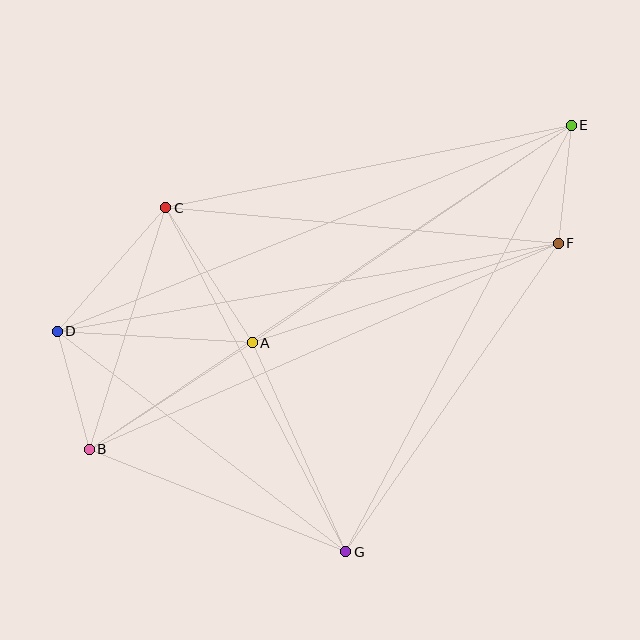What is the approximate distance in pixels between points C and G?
The distance between C and G is approximately 388 pixels.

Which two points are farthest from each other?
Points B and E are farthest from each other.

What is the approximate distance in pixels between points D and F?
The distance between D and F is approximately 509 pixels.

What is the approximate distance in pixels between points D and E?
The distance between D and E is approximately 554 pixels.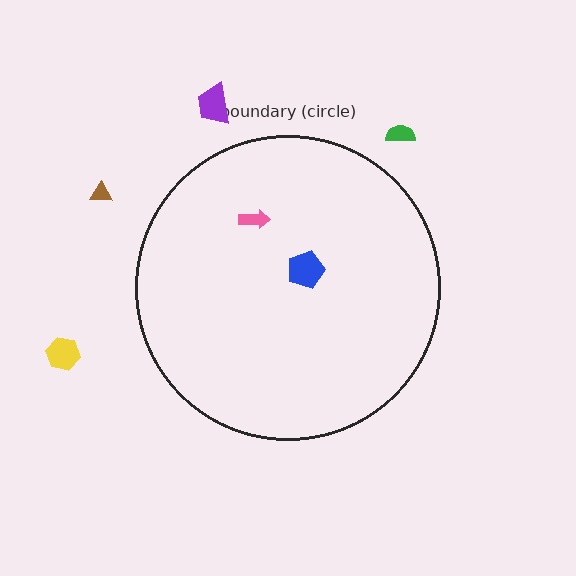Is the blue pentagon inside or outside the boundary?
Inside.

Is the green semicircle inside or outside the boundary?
Outside.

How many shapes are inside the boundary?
2 inside, 4 outside.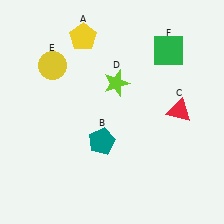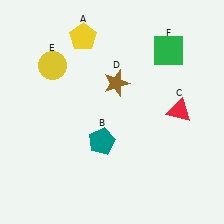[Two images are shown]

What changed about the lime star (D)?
In Image 1, D is lime. In Image 2, it changed to brown.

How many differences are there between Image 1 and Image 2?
There is 1 difference between the two images.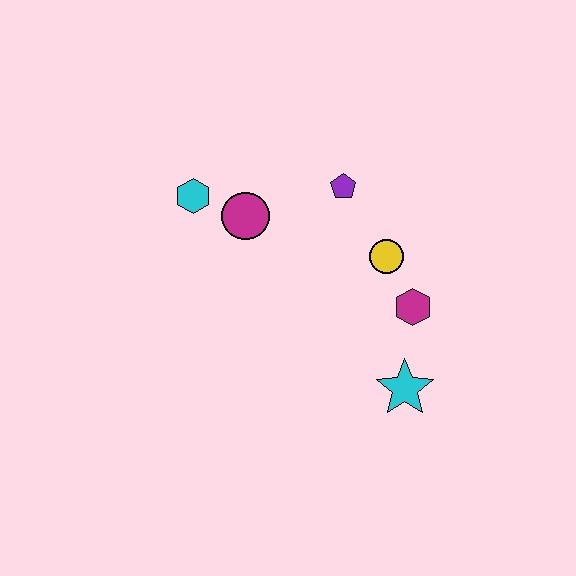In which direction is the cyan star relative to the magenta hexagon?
The cyan star is below the magenta hexagon.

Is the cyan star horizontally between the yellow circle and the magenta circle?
No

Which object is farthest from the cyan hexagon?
The cyan star is farthest from the cyan hexagon.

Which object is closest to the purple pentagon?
The yellow circle is closest to the purple pentagon.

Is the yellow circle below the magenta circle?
Yes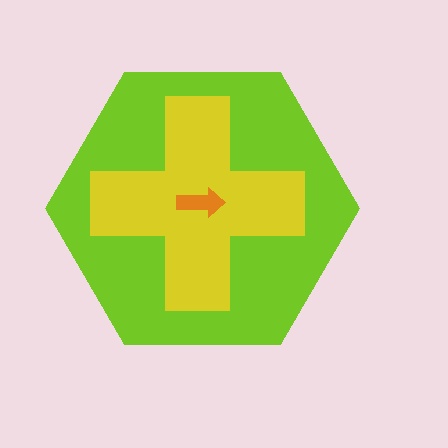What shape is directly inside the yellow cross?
The orange arrow.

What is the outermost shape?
The lime hexagon.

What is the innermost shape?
The orange arrow.